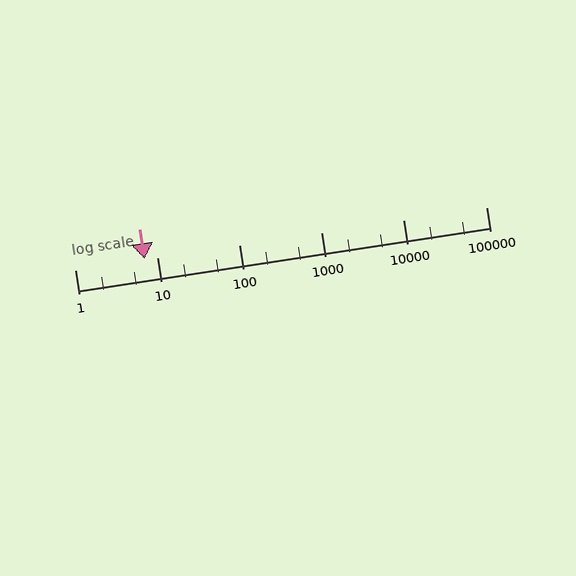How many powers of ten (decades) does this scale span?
The scale spans 5 decades, from 1 to 100000.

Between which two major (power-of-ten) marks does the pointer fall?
The pointer is between 1 and 10.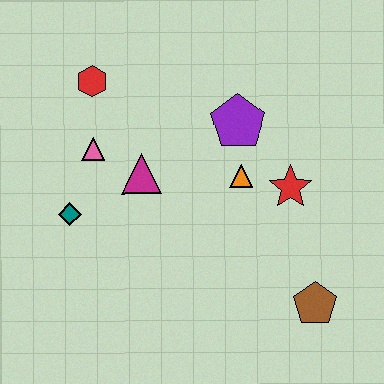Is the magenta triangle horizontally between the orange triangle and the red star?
No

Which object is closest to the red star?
The orange triangle is closest to the red star.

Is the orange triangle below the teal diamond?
No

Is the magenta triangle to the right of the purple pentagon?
No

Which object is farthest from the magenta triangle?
The brown pentagon is farthest from the magenta triangle.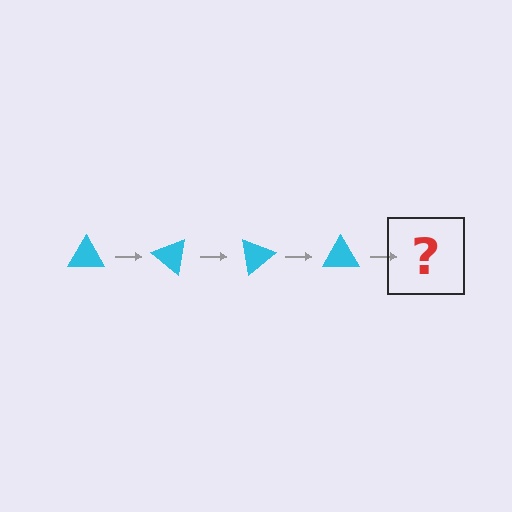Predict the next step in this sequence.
The next step is a cyan triangle rotated 160 degrees.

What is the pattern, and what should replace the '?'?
The pattern is that the triangle rotates 40 degrees each step. The '?' should be a cyan triangle rotated 160 degrees.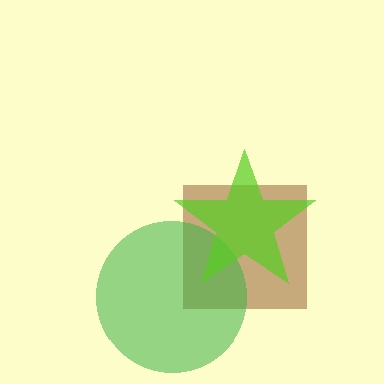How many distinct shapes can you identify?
There are 3 distinct shapes: a brown square, a green circle, a lime star.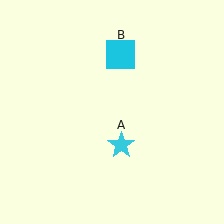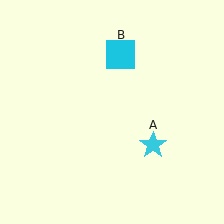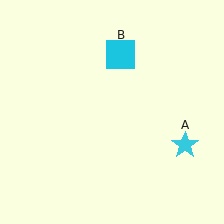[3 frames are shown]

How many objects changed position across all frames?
1 object changed position: cyan star (object A).